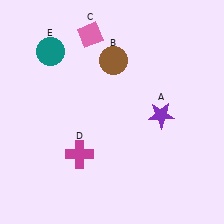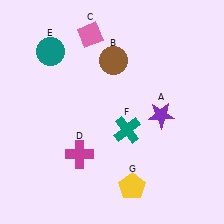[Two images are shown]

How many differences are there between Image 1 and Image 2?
There are 2 differences between the two images.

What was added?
A teal cross (F), a yellow pentagon (G) were added in Image 2.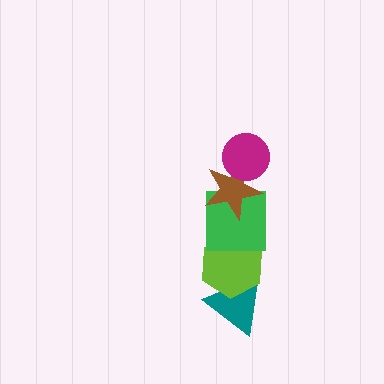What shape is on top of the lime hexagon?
The green square is on top of the lime hexagon.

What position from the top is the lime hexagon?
The lime hexagon is 4th from the top.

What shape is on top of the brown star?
The magenta circle is on top of the brown star.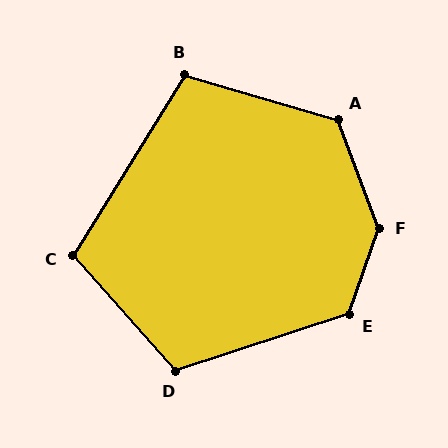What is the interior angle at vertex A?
Approximately 127 degrees (obtuse).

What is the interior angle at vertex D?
Approximately 114 degrees (obtuse).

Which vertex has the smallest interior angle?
B, at approximately 105 degrees.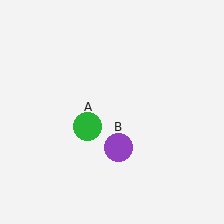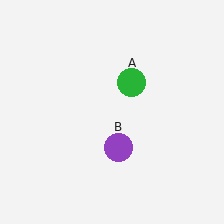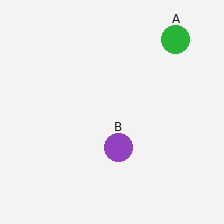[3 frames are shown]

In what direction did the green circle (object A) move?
The green circle (object A) moved up and to the right.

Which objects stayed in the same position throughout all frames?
Purple circle (object B) remained stationary.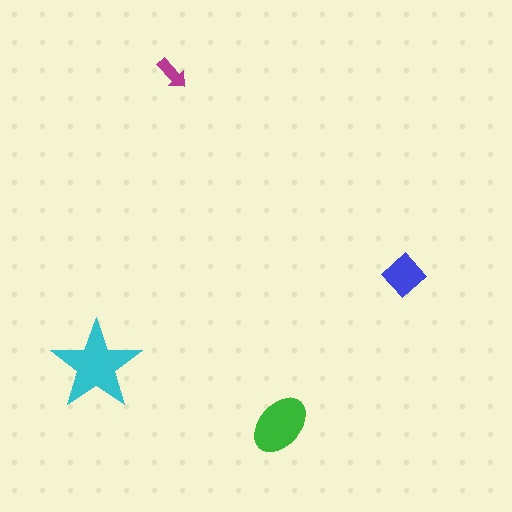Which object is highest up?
The magenta arrow is topmost.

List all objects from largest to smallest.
The cyan star, the green ellipse, the blue diamond, the magenta arrow.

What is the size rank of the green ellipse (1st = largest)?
2nd.